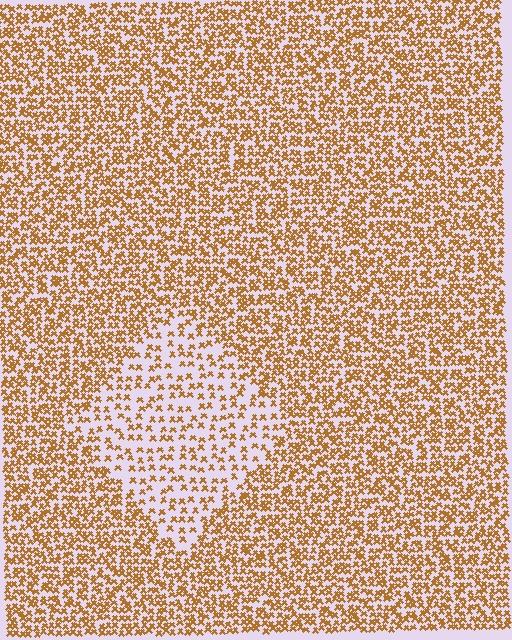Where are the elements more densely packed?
The elements are more densely packed outside the diamond boundary.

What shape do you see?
I see a diamond.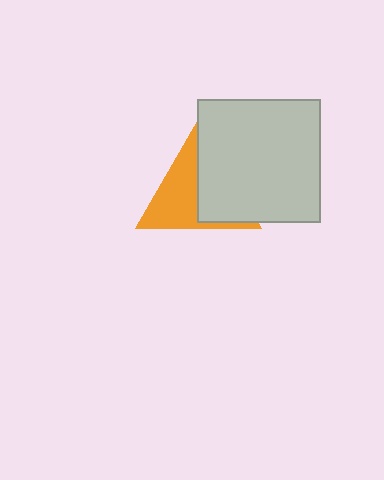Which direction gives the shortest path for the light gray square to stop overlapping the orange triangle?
Moving right gives the shortest separation.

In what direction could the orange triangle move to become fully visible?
The orange triangle could move left. That would shift it out from behind the light gray square entirely.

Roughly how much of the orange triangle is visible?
About half of it is visible (roughly 54%).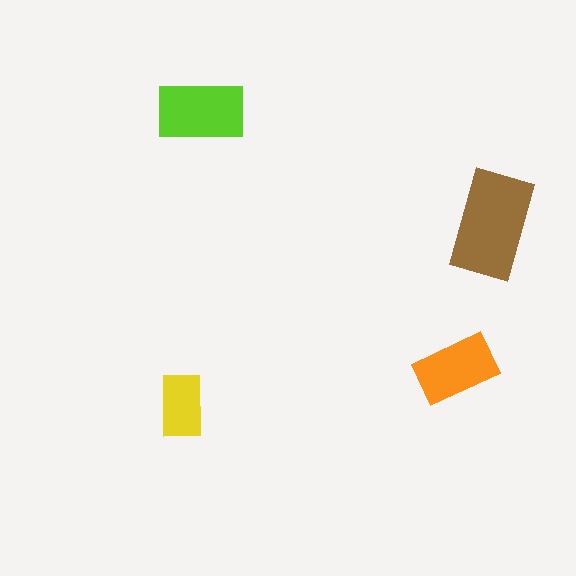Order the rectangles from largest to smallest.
the brown one, the lime one, the orange one, the yellow one.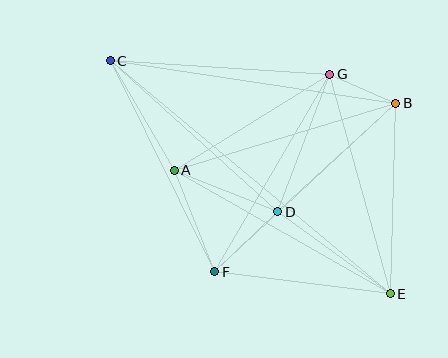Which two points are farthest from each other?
Points C and E are farthest from each other.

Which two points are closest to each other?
Points B and G are closest to each other.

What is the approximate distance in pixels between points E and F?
The distance between E and F is approximately 177 pixels.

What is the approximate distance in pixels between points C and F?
The distance between C and F is approximately 235 pixels.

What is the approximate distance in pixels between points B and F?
The distance between B and F is approximately 247 pixels.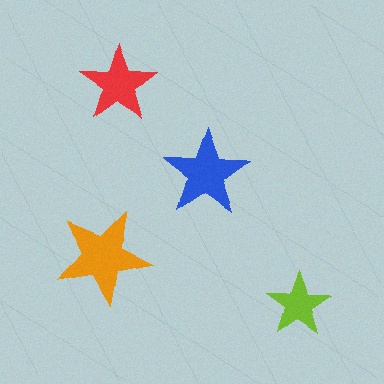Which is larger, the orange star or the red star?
The orange one.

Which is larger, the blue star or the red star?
The blue one.